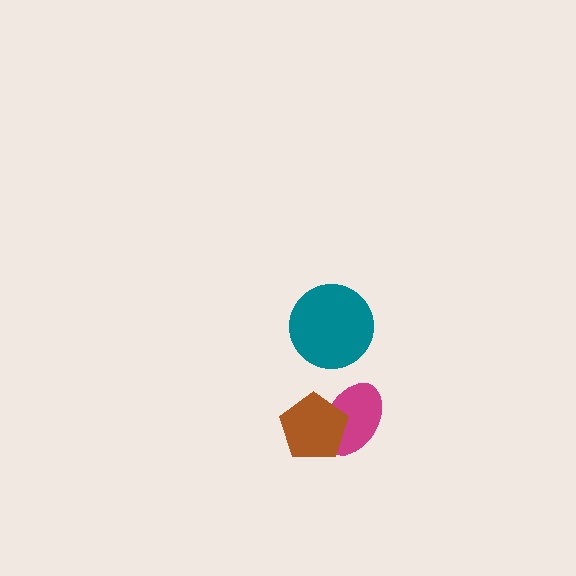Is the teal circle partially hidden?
No, no other shape covers it.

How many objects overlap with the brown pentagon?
1 object overlaps with the brown pentagon.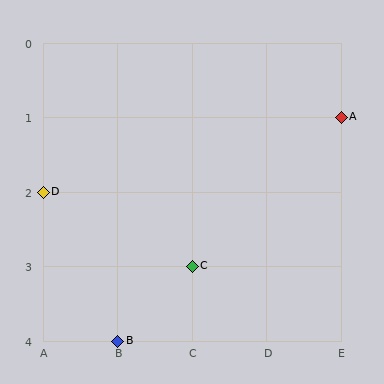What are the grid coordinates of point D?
Point D is at grid coordinates (A, 2).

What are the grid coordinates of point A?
Point A is at grid coordinates (E, 1).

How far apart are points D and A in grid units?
Points D and A are 4 columns and 1 row apart (about 4.1 grid units diagonally).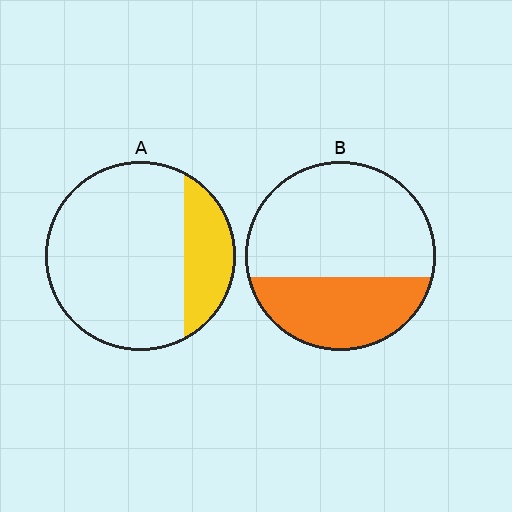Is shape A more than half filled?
No.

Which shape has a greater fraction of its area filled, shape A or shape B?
Shape B.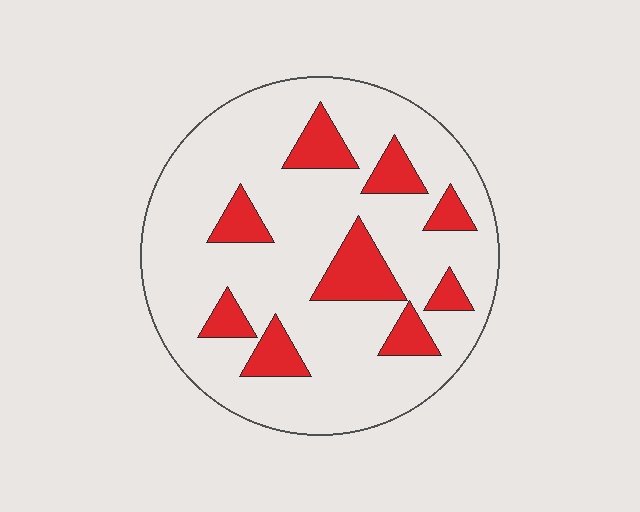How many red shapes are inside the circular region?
9.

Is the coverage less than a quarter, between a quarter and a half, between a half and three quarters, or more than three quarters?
Less than a quarter.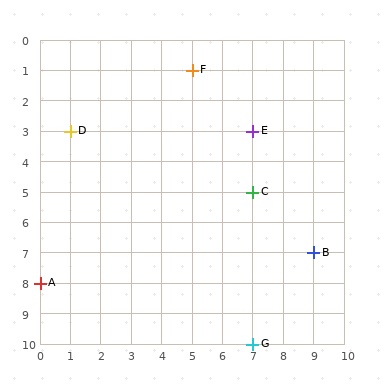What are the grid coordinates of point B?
Point B is at grid coordinates (9, 7).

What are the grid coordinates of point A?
Point A is at grid coordinates (0, 8).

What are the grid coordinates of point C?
Point C is at grid coordinates (7, 5).